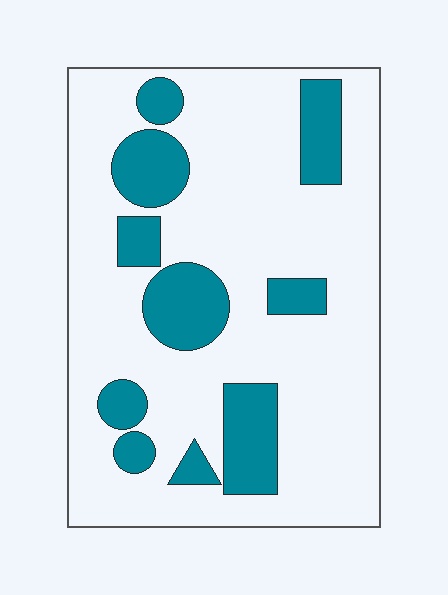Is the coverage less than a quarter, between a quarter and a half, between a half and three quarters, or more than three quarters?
Less than a quarter.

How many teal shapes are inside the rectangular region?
10.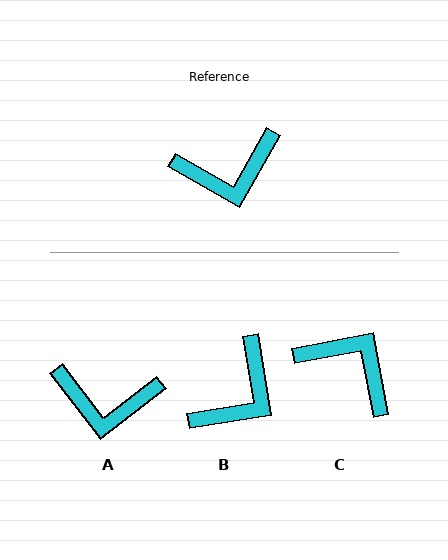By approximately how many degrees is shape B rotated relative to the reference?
Approximately 39 degrees counter-clockwise.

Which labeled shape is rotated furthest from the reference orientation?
C, about 130 degrees away.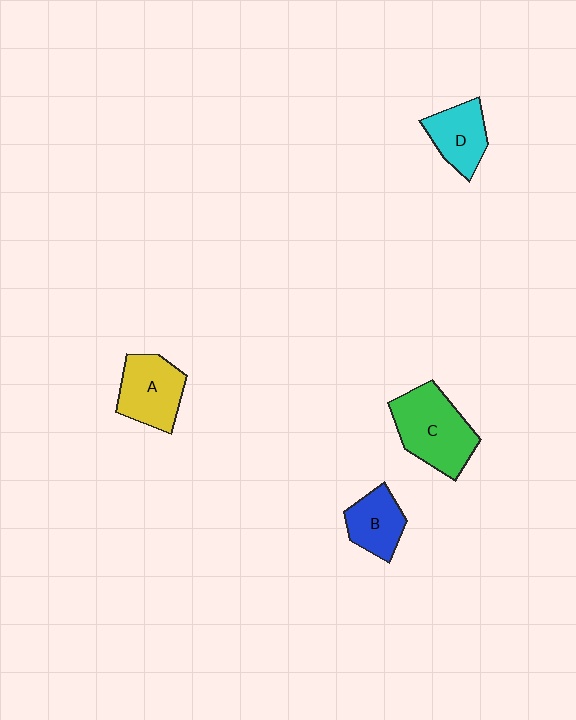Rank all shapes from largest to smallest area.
From largest to smallest: C (green), A (yellow), D (cyan), B (blue).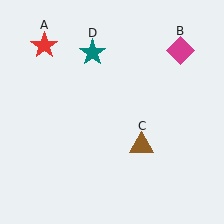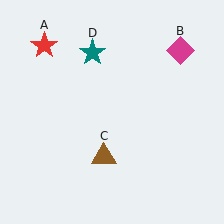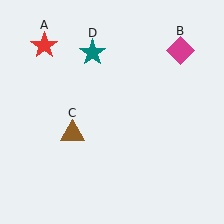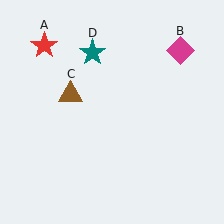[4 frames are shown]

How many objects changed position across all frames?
1 object changed position: brown triangle (object C).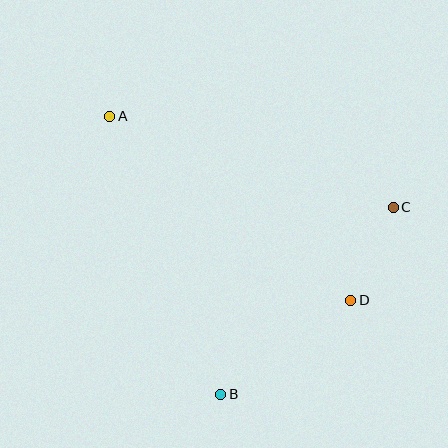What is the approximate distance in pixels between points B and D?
The distance between B and D is approximately 161 pixels.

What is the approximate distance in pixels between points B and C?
The distance between B and C is approximately 255 pixels.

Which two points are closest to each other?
Points C and D are closest to each other.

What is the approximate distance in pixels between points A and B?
The distance between A and B is approximately 299 pixels.